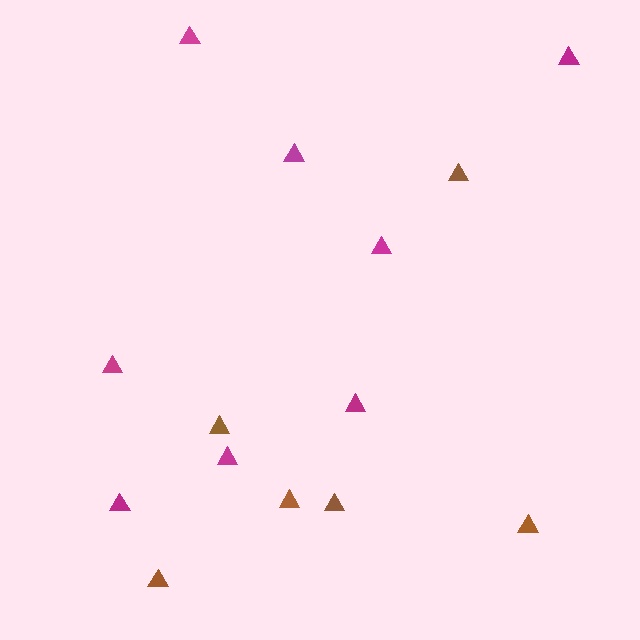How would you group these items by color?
There are 2 groups: one group of brown triangles (6) and one group of magenta triangles (8).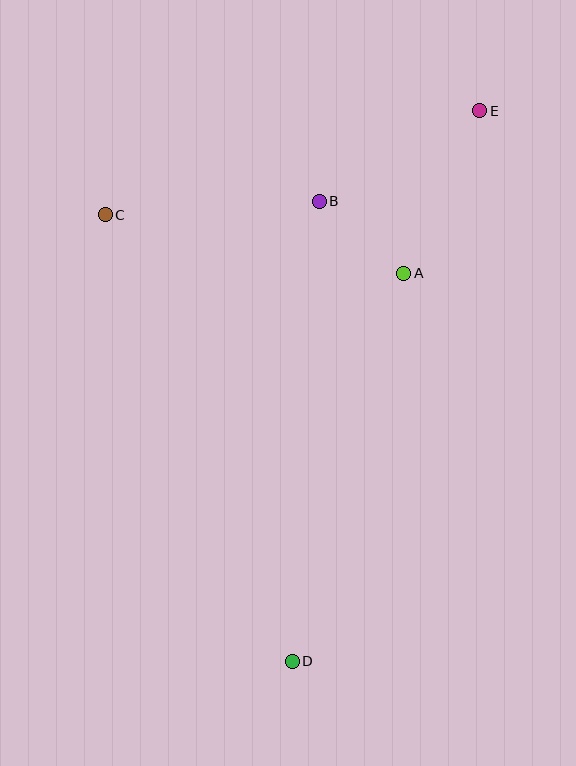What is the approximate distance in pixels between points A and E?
The distance between A and E is approximately 179 pixels.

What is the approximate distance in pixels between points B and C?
The distance between B and C is approximately 215 pixels.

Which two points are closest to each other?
Points A and B are closest to each other.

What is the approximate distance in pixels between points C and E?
The distance between C and E is approximately 389 pixels.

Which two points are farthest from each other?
Points D and E are farthest from each other.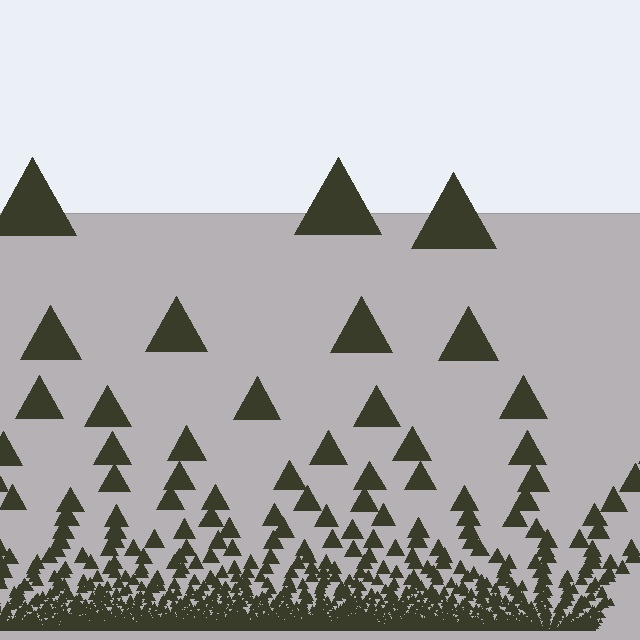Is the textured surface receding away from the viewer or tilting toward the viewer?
The surface appears to tilt toward the viewer. Texture elements get larger and sparser toward the top.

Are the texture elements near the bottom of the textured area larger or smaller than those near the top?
Smaller. The gradient is inverted — elements near the bottom are smaller and denser.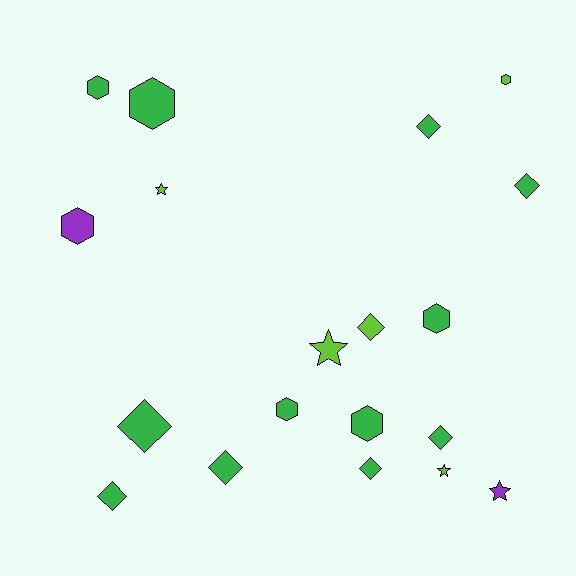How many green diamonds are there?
There are 7 green diamonds.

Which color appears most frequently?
Green, with 12 objects.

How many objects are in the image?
There are 19 objects.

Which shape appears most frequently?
Diamond, with 8 objects.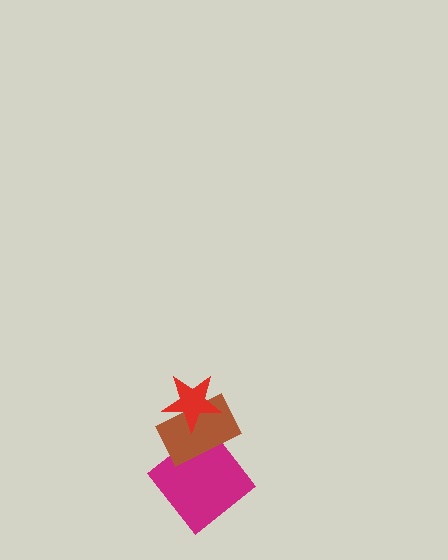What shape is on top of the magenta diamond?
The brown rectangle is on top of the magenta diamond.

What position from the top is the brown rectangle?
The brown rectangle is 2nd from the top.